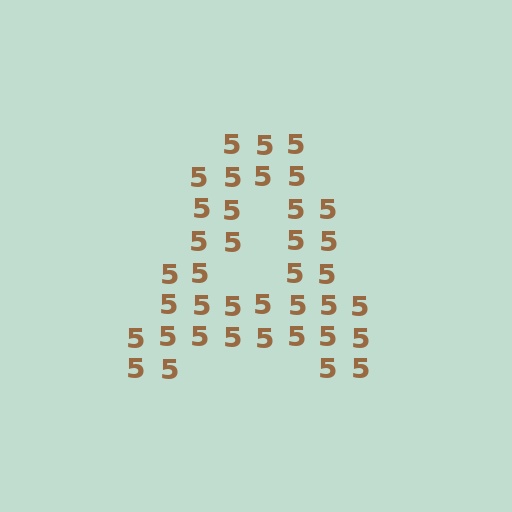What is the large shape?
The large shape is the letter A.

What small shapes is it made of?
It is made of small digit 5's.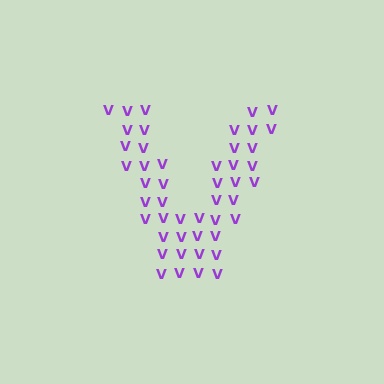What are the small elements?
The small elements are letter V's.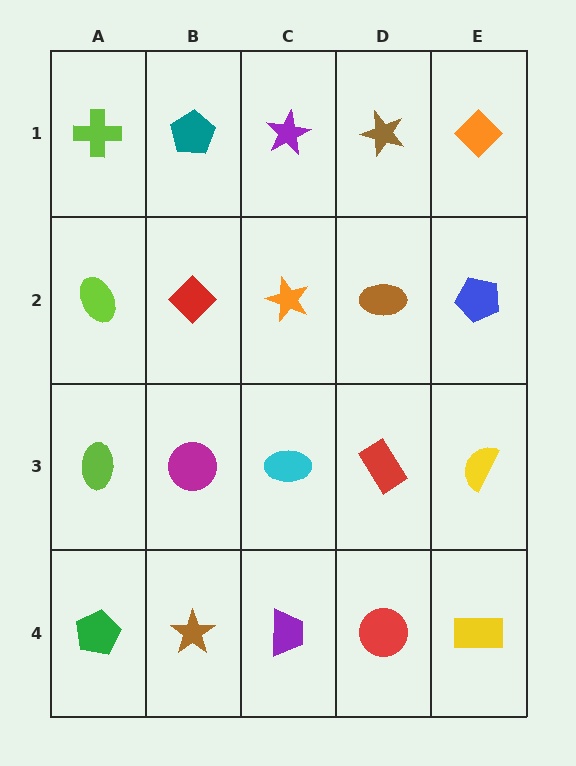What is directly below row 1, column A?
A lime ellipse.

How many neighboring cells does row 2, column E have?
3.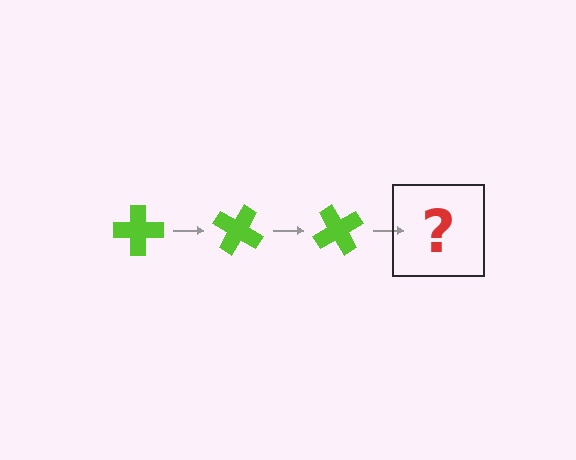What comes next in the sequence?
The next element should be a lime cross rotated 90 degrees.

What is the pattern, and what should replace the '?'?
The pattern is that the cross rotates 30 degrees each step. The '?' should be a lime cross rotated 90 degrees.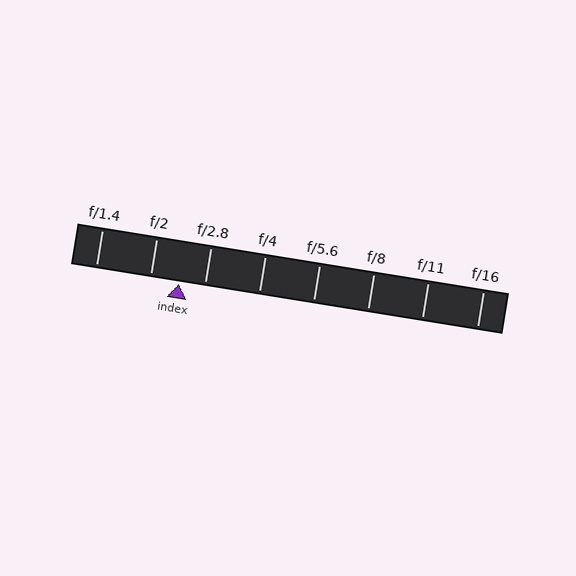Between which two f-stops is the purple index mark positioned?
The index mark is between f/2 and f/2.8.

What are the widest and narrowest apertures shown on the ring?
The widest aperture shown is f/1.4 and the narrowest is f/16.